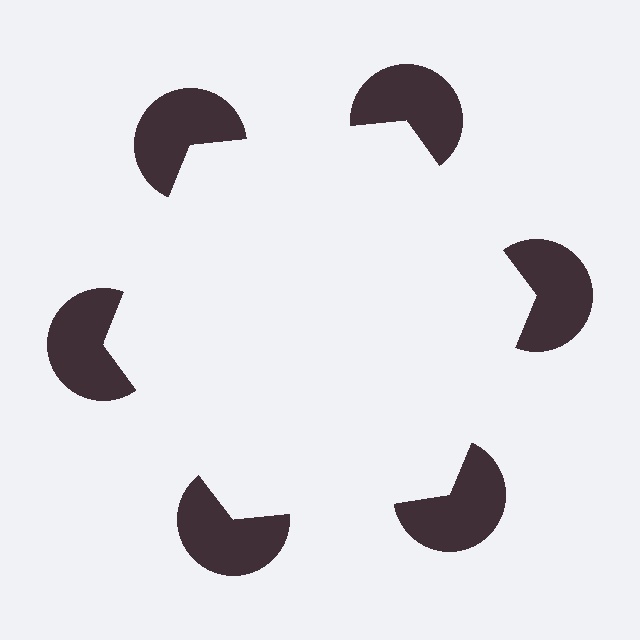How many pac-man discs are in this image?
There are 6 — one at each vertex of the illusory hexagon.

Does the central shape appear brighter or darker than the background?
It typically appears slightly brighter than the background, even though no actual brightness change is drawn.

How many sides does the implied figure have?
6 sides.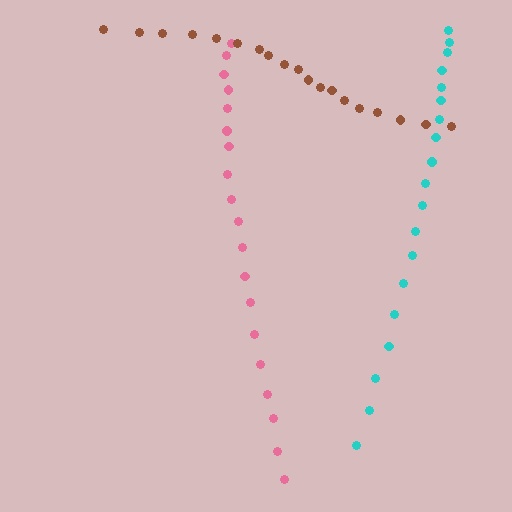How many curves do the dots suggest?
There are 3 distinct paths.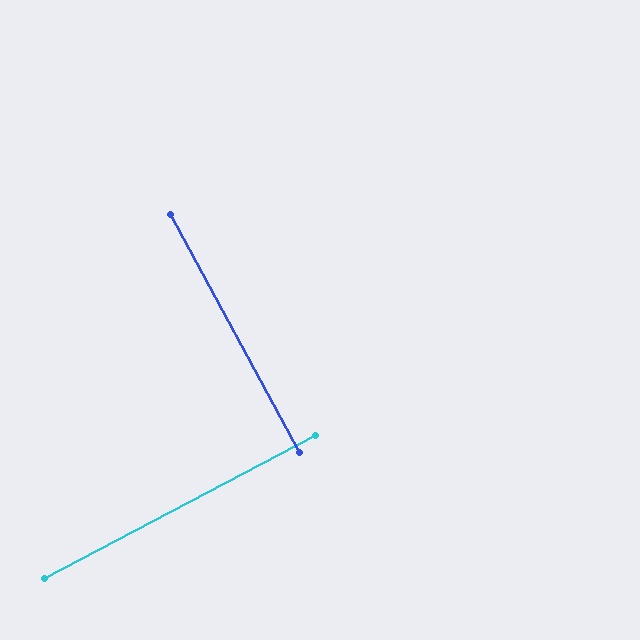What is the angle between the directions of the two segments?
Approximately 89 degrees.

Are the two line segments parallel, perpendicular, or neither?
Perpendicular — they meet at approximately 89°.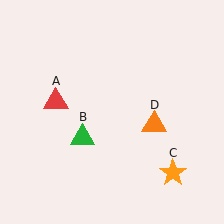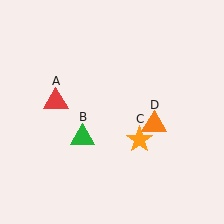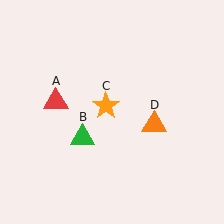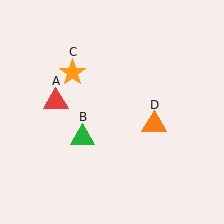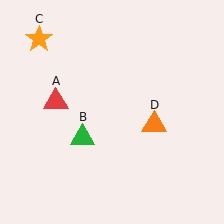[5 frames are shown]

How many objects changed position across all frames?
1 object changed position: orange star (object C).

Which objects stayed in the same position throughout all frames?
Red triangle (object A) and green triangle (object B) and orange triangle (object D) remained stationary.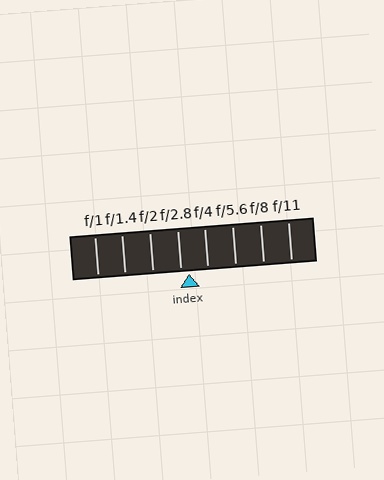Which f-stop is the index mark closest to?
The index mark is closest to f/2.8.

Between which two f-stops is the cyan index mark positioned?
The index mark is between f/2.8 and f/4.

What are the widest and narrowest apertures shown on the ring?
The widest aperture shown is f/1 and the narrowest is f/11.